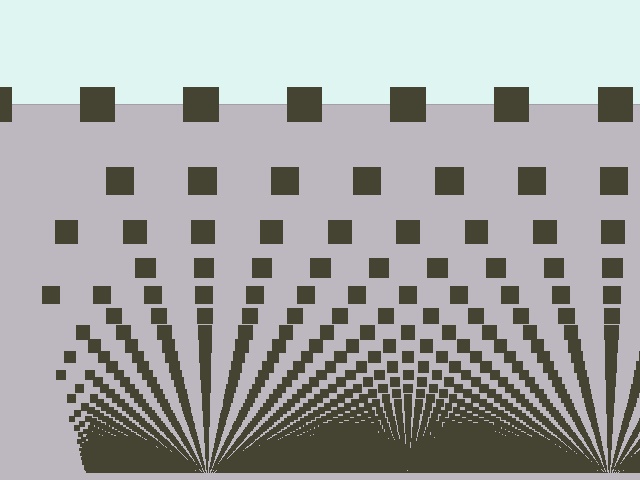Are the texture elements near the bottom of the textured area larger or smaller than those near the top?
Smaller. The gradient is inverted — elements near the bottom are smaller and denser.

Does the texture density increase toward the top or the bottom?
Density increases toward the bottom.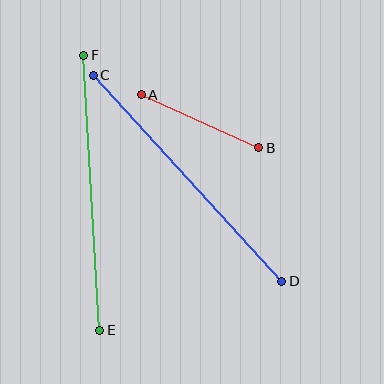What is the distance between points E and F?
The distance is approximately 275 pixels.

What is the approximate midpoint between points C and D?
The midpoint is at approximately (187, 178) pixels.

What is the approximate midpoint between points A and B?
The midpoint is at approximately (200, 121) pixels.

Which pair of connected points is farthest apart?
Points C and D are farthest apart.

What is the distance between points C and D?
The distance is approximately 279 pixels.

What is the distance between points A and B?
The distance is approximately 129 pixels.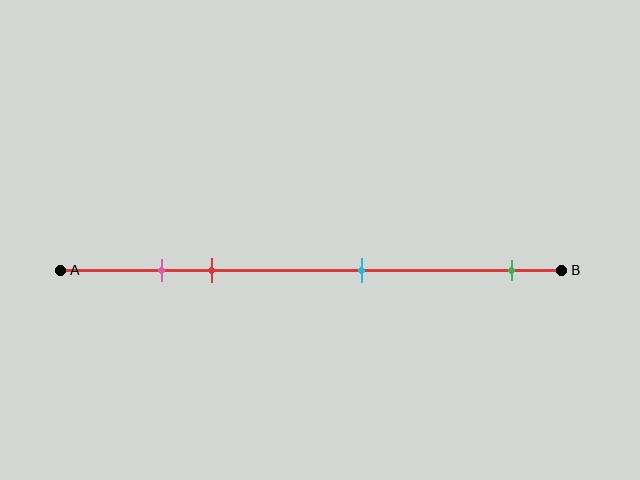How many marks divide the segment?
There are 4 marks dividing the segment.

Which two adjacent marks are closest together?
The pink and red marks are the closest adjacent pair.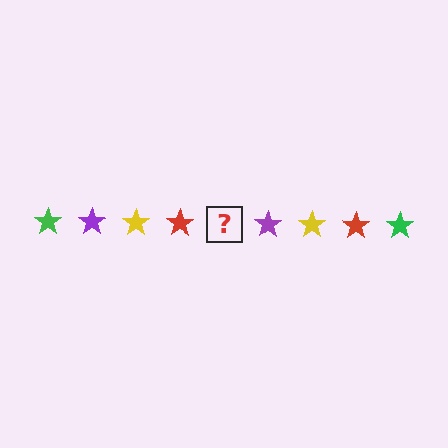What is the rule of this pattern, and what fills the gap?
The rule is that the pattern cycles through green, purple, yellow, red stars. The gap should be filled with a green star.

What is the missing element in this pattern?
The missing element is a green star.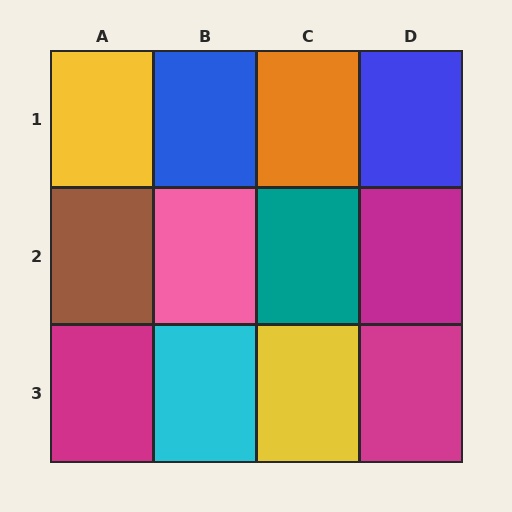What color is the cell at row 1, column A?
Yellow.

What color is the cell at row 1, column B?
Blue.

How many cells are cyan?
1 cell is cyan.